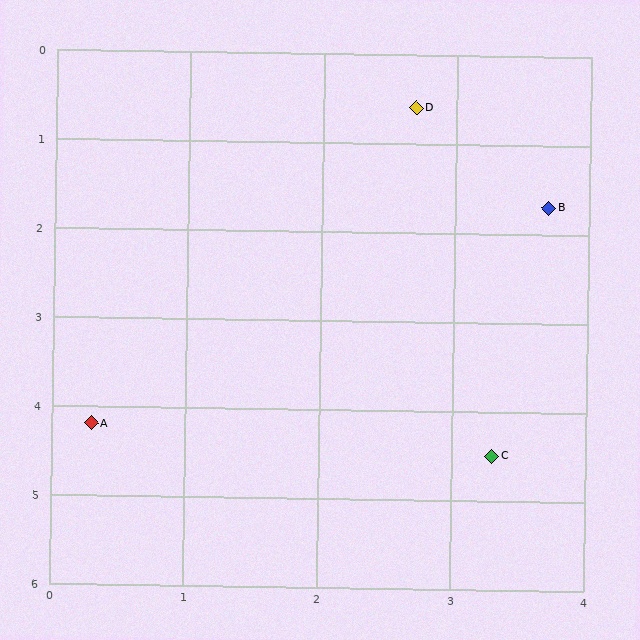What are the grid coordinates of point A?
Point A is at approximately (0.3, 4.2).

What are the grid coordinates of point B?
Point B is at approximately (3.7, 1.7).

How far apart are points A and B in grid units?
Points A and B are about 4.2 grid units apart.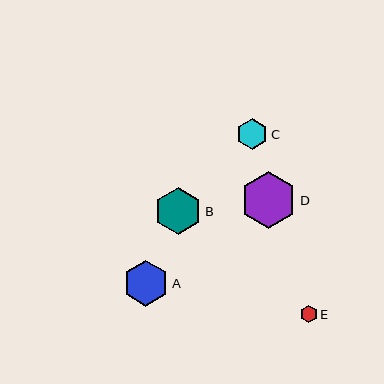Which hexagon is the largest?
Hexagon D is the largest with a size of approximately 56 pixels.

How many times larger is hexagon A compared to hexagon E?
Hexagon A is approximately 2.7 times the size of hexagon E.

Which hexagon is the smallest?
Hexagon E is the smallest with a size of approximately 17 pixels.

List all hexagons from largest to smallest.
From largest to smallest: D, B, A, C, E.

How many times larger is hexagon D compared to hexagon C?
Hexagon D is approximately 1.8 times the size of hexagon C.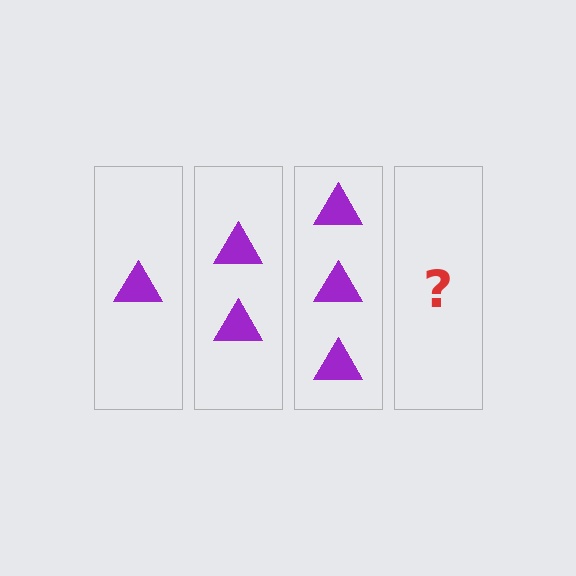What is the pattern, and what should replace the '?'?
The pattern is that each step adds one more triangle. The '?' should be 4 triangles.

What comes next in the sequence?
The next element should be 4 triangles.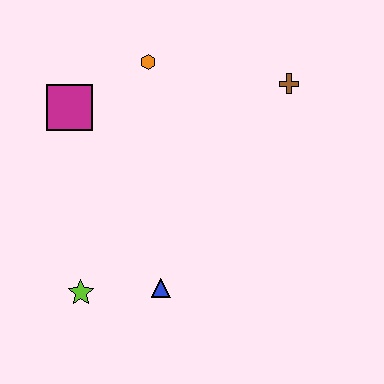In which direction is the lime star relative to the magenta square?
The lime star is below the magenta square.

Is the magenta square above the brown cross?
No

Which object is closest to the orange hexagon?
The magenta square is closest to the orange hexagon.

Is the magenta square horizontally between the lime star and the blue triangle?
No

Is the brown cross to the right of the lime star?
Yes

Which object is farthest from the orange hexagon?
The lime star is farthest from the orange hexagon.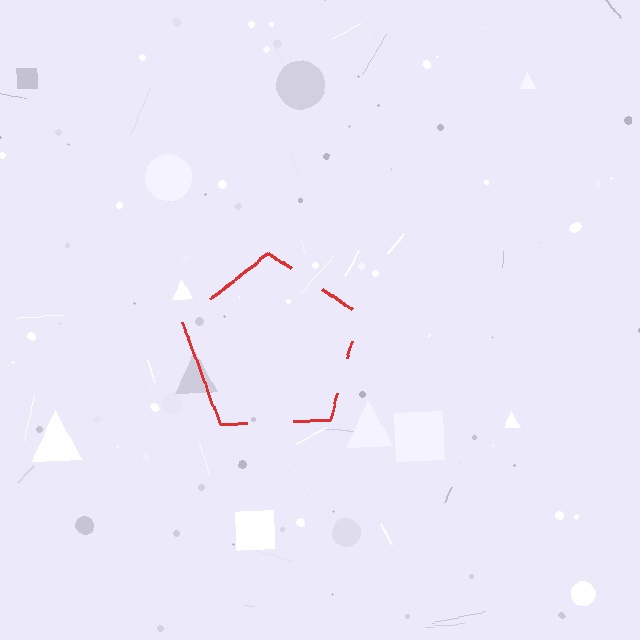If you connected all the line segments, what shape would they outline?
They would outline a pentagon.